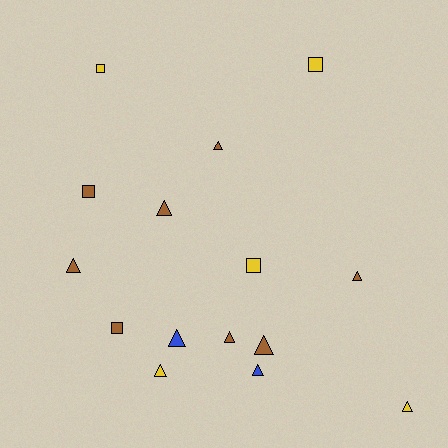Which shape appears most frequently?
Triangle, with 10 objects.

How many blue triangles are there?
There are 2 blue triangles.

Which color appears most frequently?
Brown, with 8 objects.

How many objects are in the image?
There are 15 objects.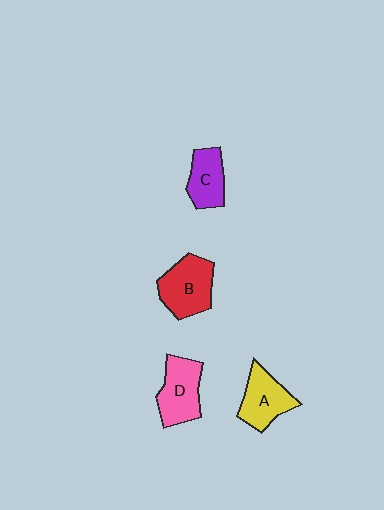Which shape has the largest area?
Shape B (red).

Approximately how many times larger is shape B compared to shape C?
Approximately 1.4 times.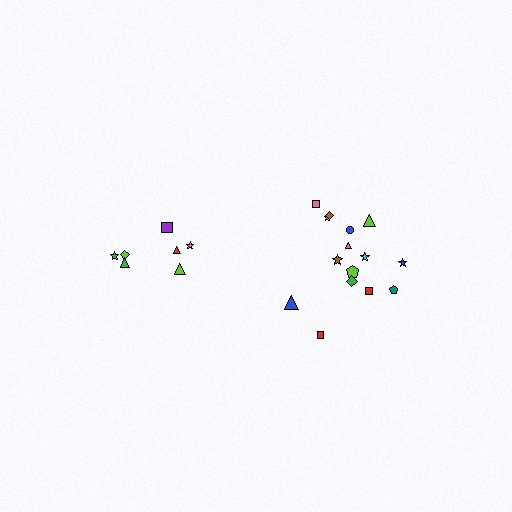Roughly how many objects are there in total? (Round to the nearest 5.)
Roughly 20 objects in total.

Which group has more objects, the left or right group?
The right group.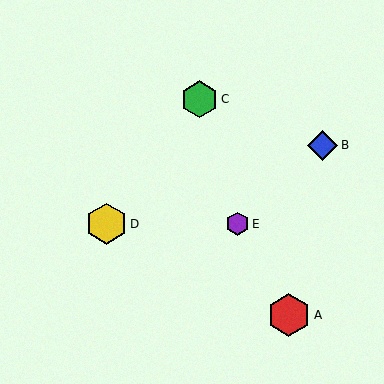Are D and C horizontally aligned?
No, D is at y≈224 and C is at y≈99.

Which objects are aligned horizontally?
Objects D, E are aligned horizontally.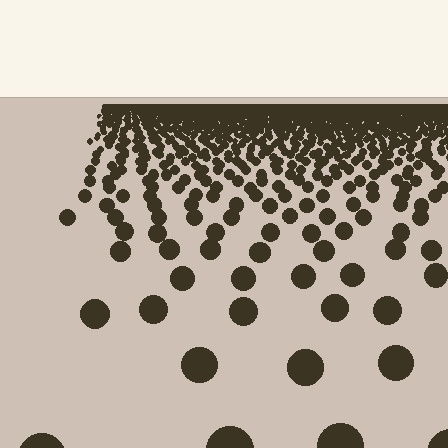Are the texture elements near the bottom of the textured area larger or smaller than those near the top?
Larger. Near the bottom, elements are closer to the viewer and appear at a bigger on-screen size.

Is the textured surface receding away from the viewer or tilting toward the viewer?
The surface is receding away from the viewer. Texture elements get smaller and denser toward the top.